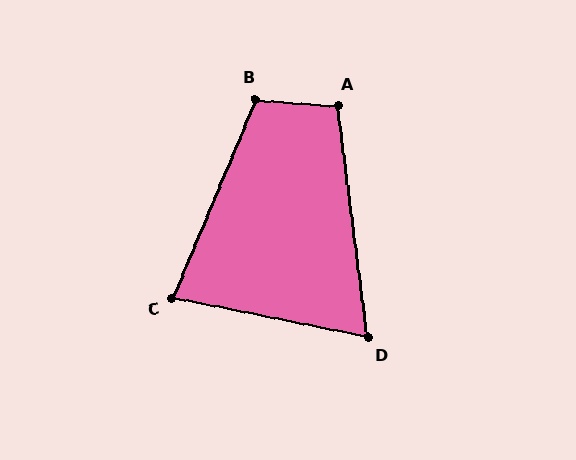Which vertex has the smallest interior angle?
D, at approximately 71 degrees.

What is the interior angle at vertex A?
Approximately 101 degrees (obtuse).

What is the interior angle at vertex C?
Approximately 79 degrees (acute).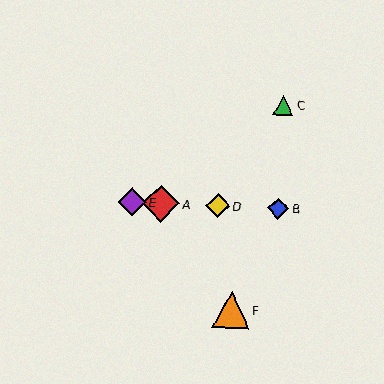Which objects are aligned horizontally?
Objects A, B, D, E are aligned horizontally.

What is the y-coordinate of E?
Object E is at y≈202.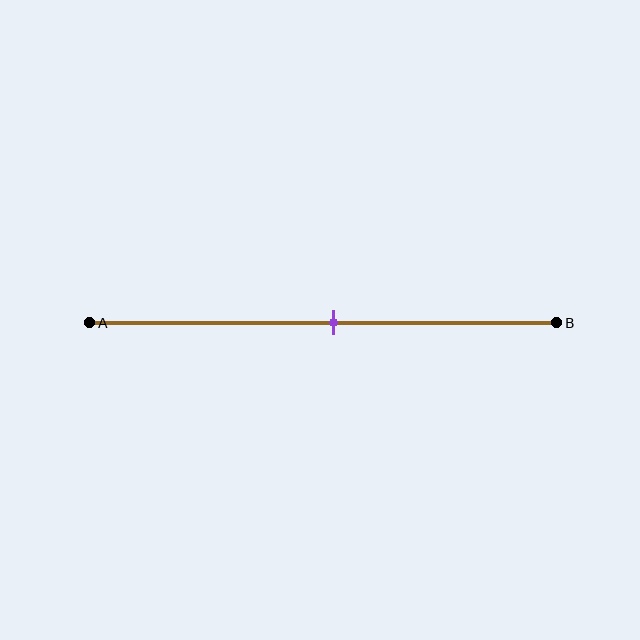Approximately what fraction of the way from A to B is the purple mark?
The purple mark is approximately 50% of the way from A to B.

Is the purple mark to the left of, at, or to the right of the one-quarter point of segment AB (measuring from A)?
The purple mark is to the right of the one-quarter point of segment AB.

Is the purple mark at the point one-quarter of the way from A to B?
No, the mark is at about 50% from A, not at the 25% one-quarter point.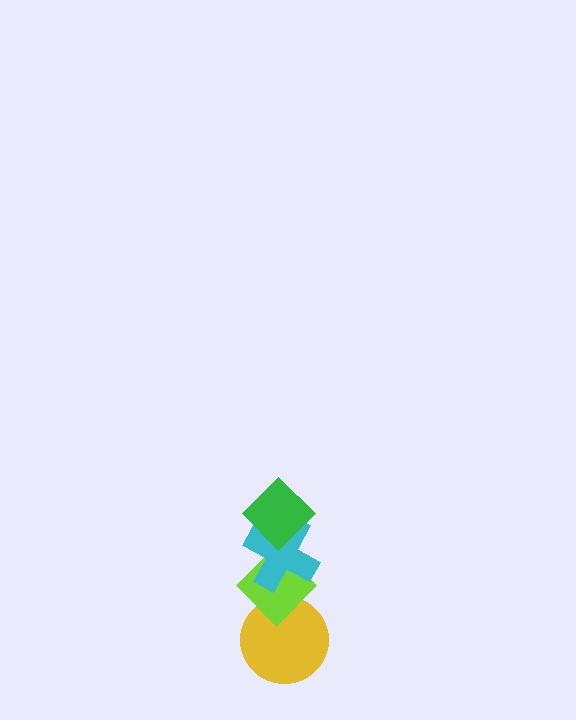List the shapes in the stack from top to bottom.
From top to bottom: the green diamond, the cyan cross, the lime diamond, the yellow circle.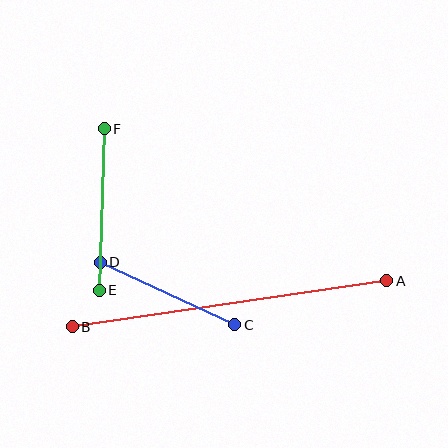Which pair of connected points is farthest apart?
Points A and B are farthest apart.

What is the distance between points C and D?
The distance is approximately 148 pixels.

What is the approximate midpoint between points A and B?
The midpoint is at approximately (230, 304) pixels.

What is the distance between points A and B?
The distance is approximately 318 pixels.